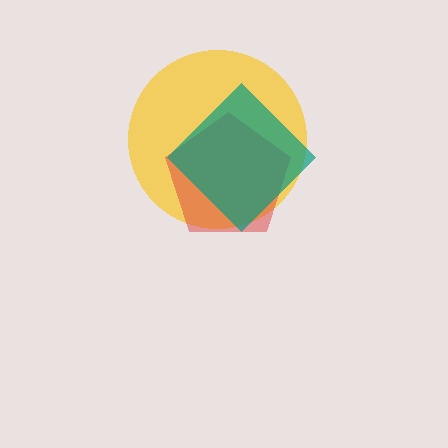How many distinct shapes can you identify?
There are 3 distinct shapes: a yellow circle, a red pentagon, a teal diamond.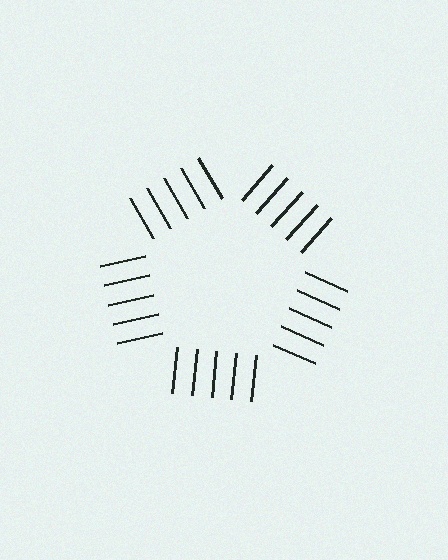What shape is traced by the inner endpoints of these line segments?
An illusory pentagon — the line segments terminate on its edges but no continuous stroke is drawn.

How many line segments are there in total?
25 — 5 along each of the 5 edges.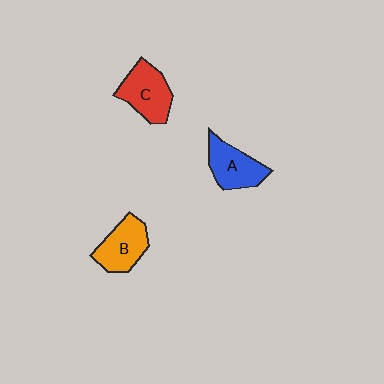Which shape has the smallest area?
Shape A (blue).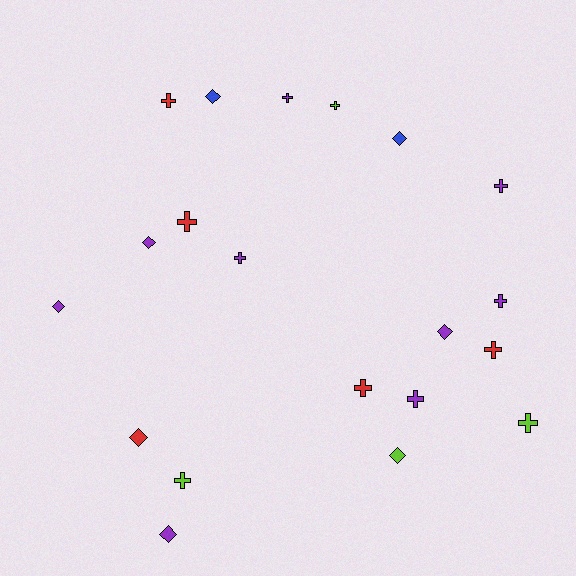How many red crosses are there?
There are 4 red crosses.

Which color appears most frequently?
Purple, with 9 objects.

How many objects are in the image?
There are 20 objects.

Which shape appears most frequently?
Cross, with 12 objects.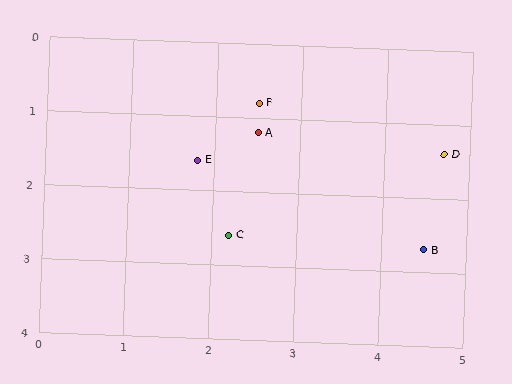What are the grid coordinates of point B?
Point B is at approximately (4.5, 2.7).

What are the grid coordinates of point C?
Point C is at approximately (2.2, 2.6).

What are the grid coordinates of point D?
Point D is at approximately (4.7, 1.4).